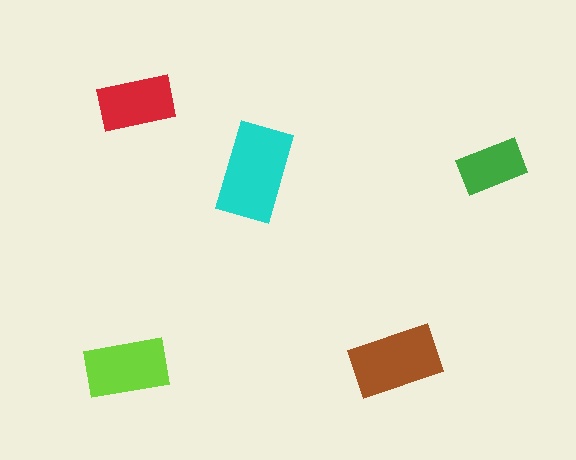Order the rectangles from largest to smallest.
the cyan one, the brown one, the lime one, the red one, the green one.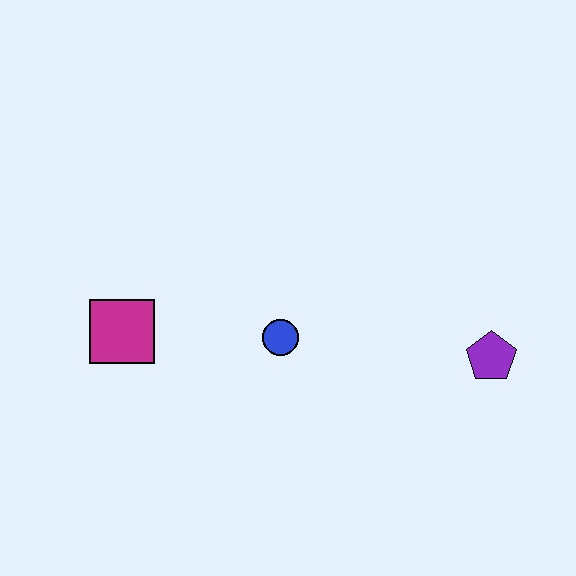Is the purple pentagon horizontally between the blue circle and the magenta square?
No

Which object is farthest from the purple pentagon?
The magenta square is farthest from the purple pentagon.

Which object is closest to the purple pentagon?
The blue circle is closest to the purple pentagon.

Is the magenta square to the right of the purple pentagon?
No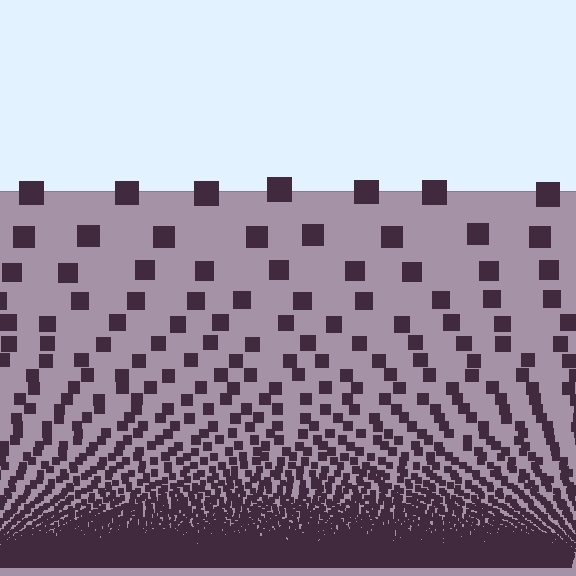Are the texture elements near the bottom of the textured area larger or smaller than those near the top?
Smaller. The gradient is inverted — elements near the bottom are smaller and denser.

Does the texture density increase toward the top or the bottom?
Density increases toward the bottom.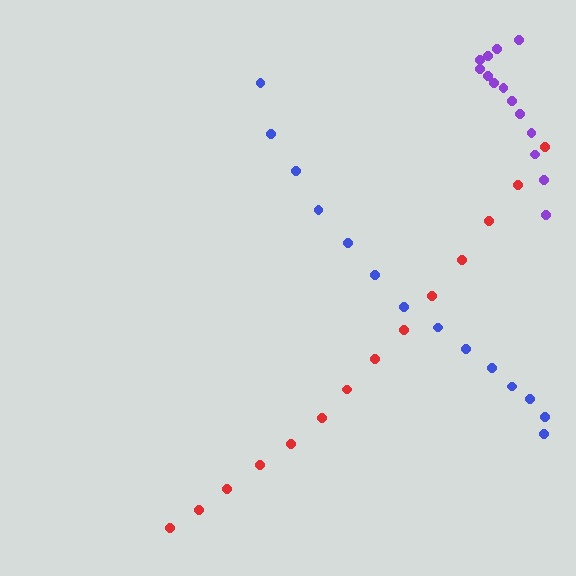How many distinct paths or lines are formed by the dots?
There are 3 distinct paths.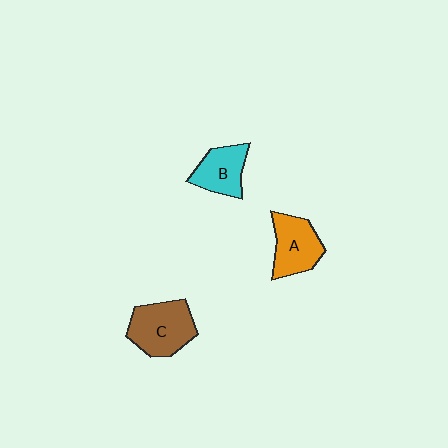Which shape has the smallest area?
Shape B (cyan).